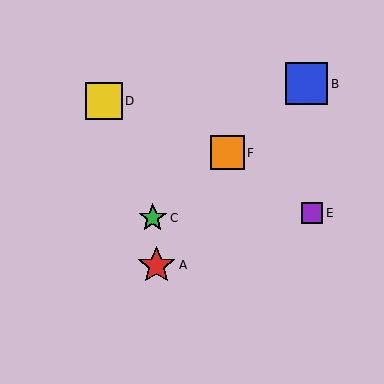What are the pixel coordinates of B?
Object B is at (306, 84).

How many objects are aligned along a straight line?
3 objects (B, C, F) are aligned along a straight line.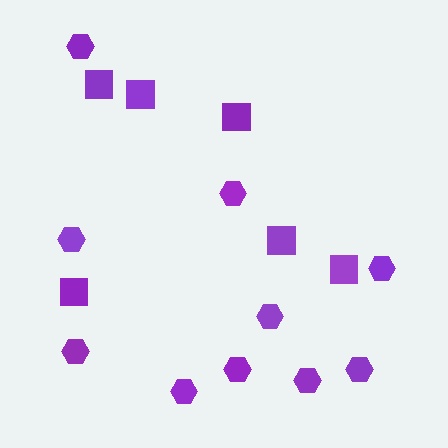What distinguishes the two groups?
There are 2 groups: one group of hexagons (10) and one group of squares (6).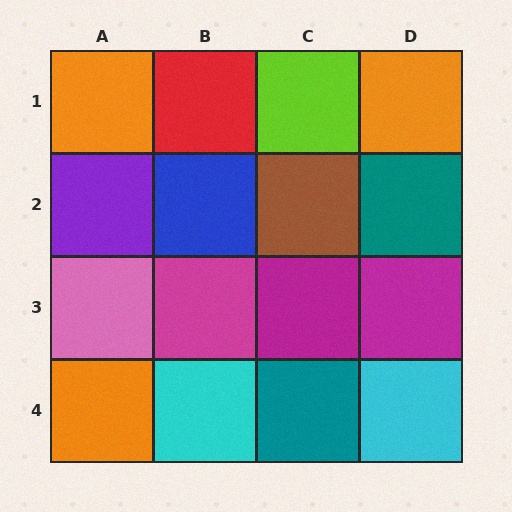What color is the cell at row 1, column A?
Orange.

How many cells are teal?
2 cells are teal.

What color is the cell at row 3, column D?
Magenta.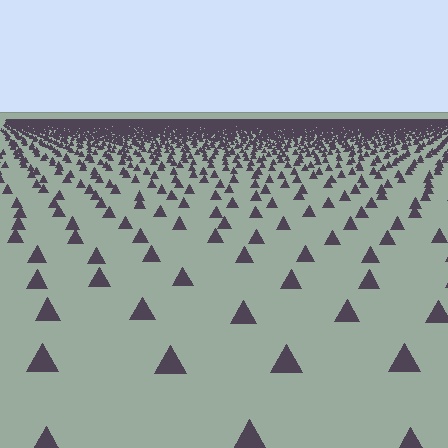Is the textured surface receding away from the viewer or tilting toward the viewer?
The surface is receding away from the viewer. Texture elements get smaller and denser toward the top.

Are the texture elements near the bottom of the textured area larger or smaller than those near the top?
Larger. Near the bottom, elements are closer to the viewer and appear at a bigger on-screen size.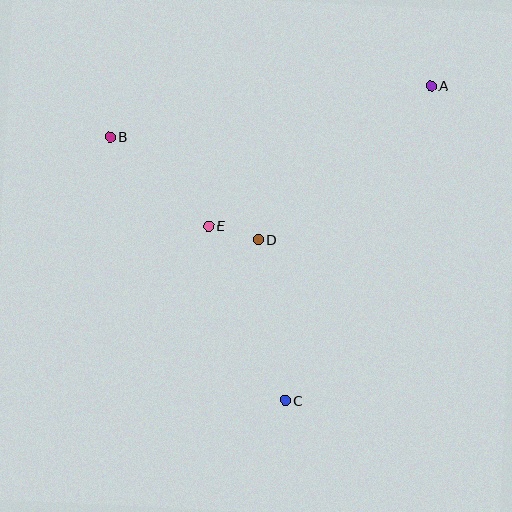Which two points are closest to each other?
Points D and E are closest to each other.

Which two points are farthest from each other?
Points A and C are farthest from each other.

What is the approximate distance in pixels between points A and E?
The distance between A and E is approximately 263 pixels.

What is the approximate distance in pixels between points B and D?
The distance between B and D is approximately 180 pixels.